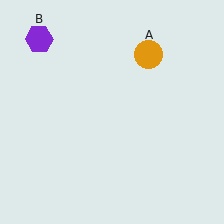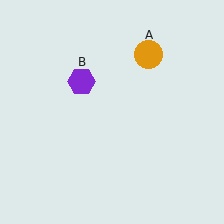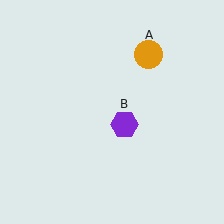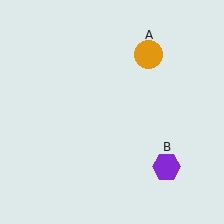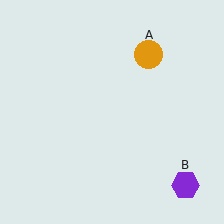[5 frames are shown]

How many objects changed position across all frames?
1 object changed position: purple hexagon (object B).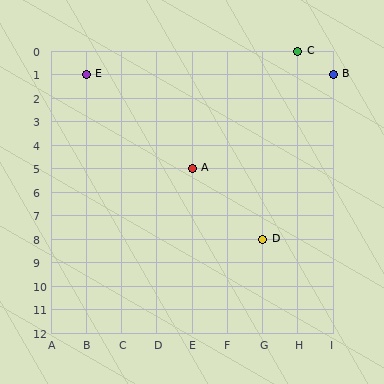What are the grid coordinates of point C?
Point C is at grid coordinates (H, 0).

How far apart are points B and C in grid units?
Points B and C are 1 column and 1 row apart (about 1.4 grid units diagonally).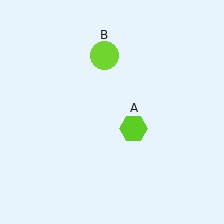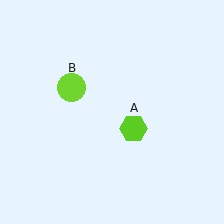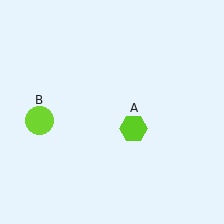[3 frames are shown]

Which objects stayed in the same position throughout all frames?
Lime hexagon (object A) remained stationary.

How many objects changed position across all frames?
1 object changed position: lime circle (object B).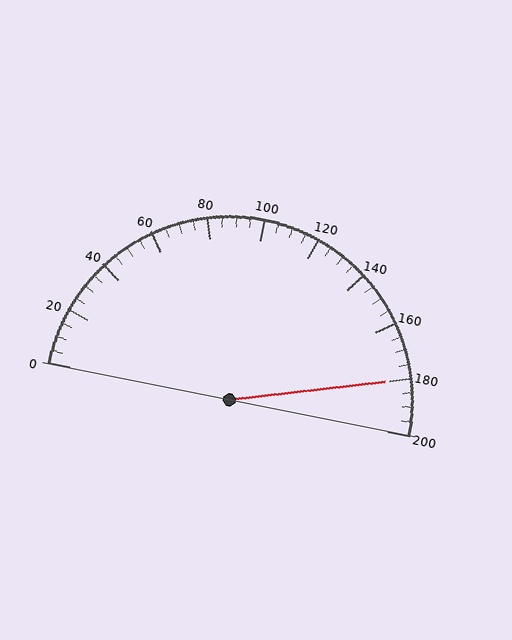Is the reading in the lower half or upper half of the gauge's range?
The reading is in the upper half of the range (0 to 200).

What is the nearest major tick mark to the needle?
The nearest major tick mark is 180.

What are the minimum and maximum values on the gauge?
The gauge ranges from 0 to 200.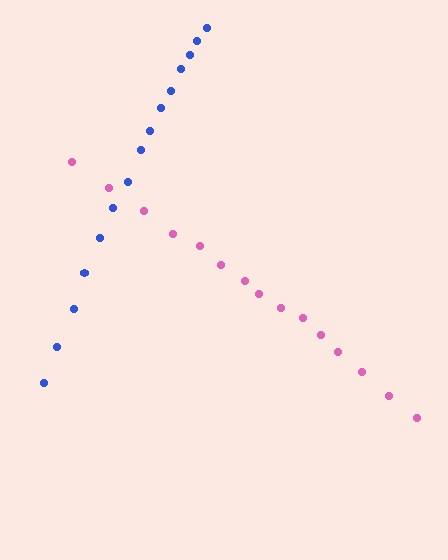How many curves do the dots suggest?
There are 2 distinct paths.